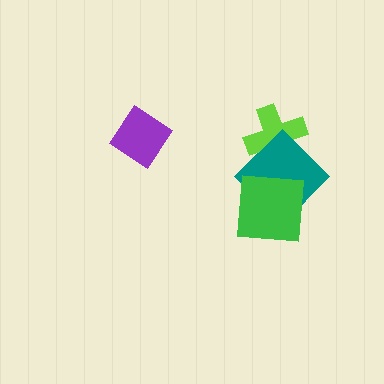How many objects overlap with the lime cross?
1 object overlaps with the lime cross.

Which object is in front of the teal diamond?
The green square is in front of the teal diamond.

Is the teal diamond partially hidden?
Yes, it is partially covered by another shape.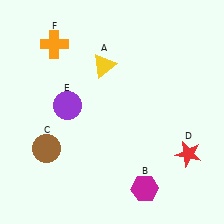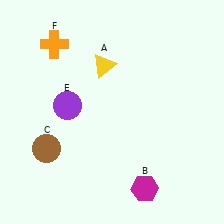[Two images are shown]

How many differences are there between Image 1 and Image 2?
There is 1 difference between the two images.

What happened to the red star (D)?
The red star (D) was removed in Image 2. It was in the bottom-right area of Image 1.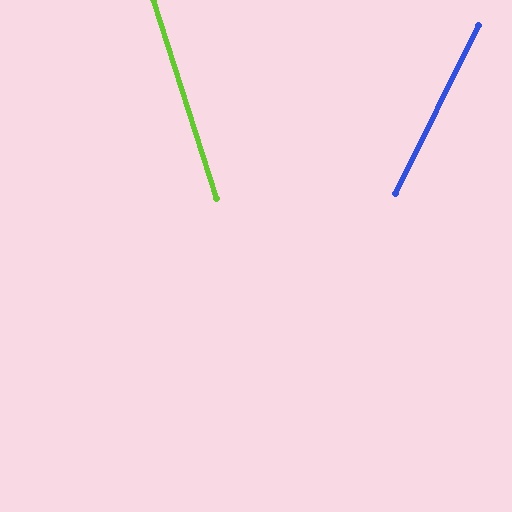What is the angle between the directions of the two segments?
Approximately 44 degrees.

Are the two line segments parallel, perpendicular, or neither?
Neither parallel nor perpendicular — they differ by about 44°.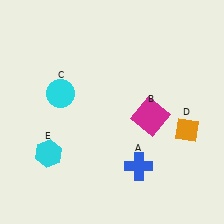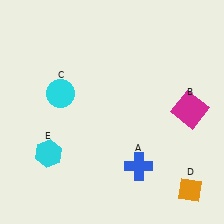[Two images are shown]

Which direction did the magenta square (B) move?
The magenta square (B) moved right.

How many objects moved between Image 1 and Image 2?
2 objects moved between the two images.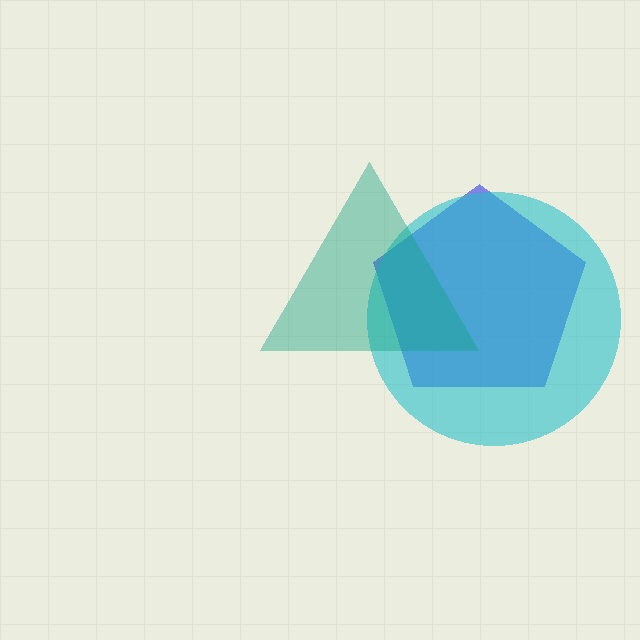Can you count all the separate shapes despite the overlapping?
Yes, there are 3 separate shapes.